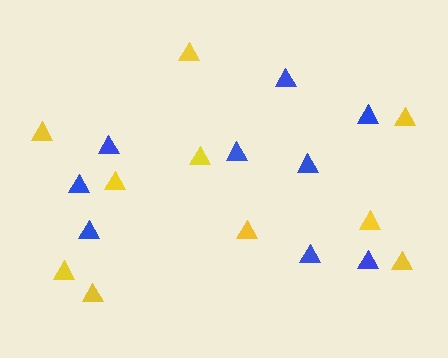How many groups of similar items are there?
There are 2 groups: one group of blue triangles (9) and one group of yellow triangles (10).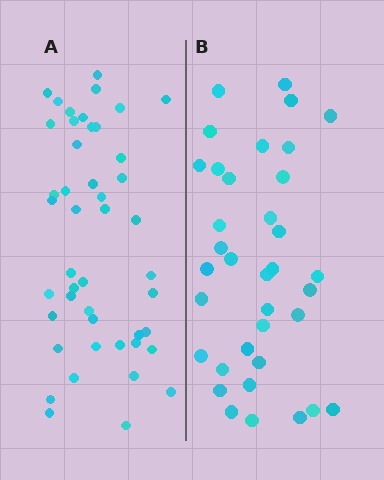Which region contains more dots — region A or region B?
Region A (the left region) has more dots.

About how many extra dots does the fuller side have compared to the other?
Region A has roughly 10 or so more dots than region B.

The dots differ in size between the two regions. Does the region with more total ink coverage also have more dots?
No. Region B has more total ink coverage because its dots are larger, but region A actually contains more individual dots. Total area can be misleading — the number of items is what matters here.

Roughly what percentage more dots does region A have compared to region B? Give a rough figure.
About 30% more.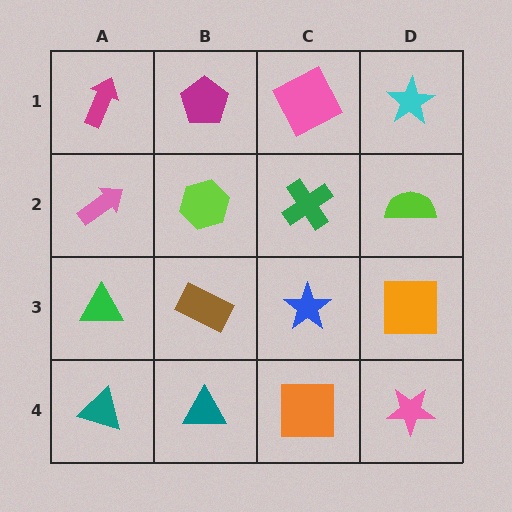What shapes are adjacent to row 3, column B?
A lime hexagon (row 2, column B), a teal triangle (row 4, column B), a green triangle (row 3, column A), a blue star (row 3, column C).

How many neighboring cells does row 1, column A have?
2.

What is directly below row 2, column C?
A blue star.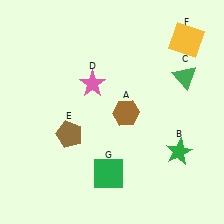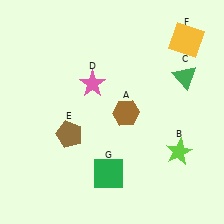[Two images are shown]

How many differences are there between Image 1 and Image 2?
There is 1 difference between the two images.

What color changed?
The star (B) changed from green in Image 1 to lime in Image 2.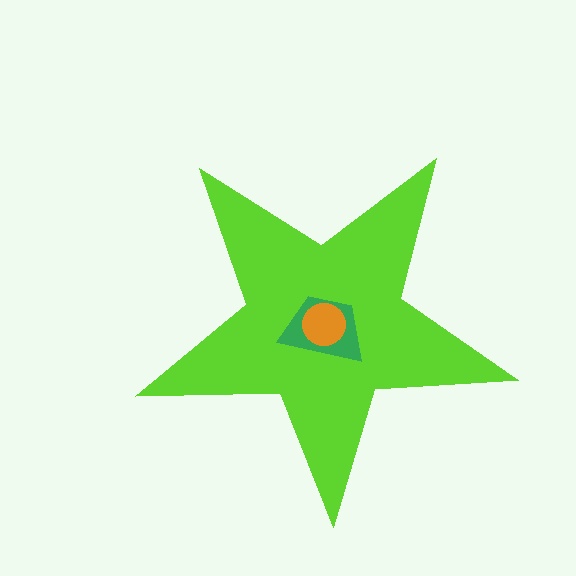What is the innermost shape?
The orange circle.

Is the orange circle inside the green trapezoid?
Yes.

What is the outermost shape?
The lime star.